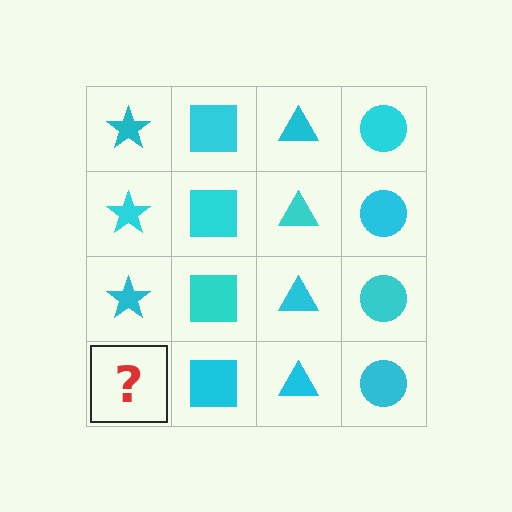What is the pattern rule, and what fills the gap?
The rule is that each column has a consistent shape. The gap should be filled with a cyan star.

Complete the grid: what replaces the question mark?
The question mark should be replaced with a cyan star.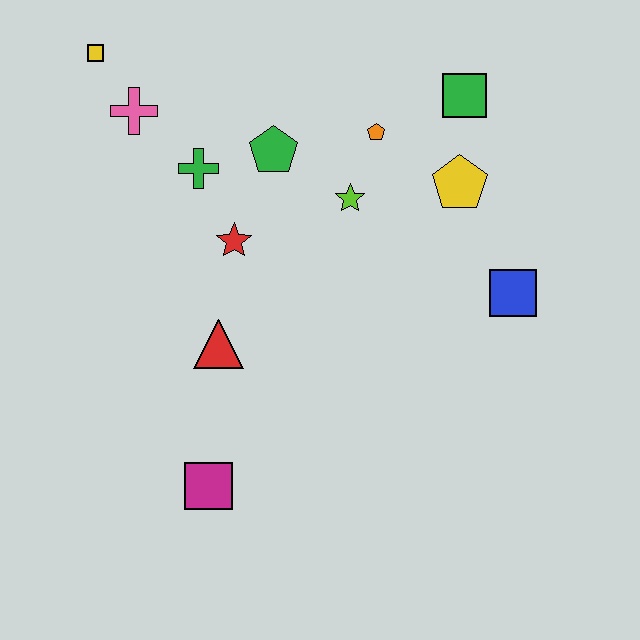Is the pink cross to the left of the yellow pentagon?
Yes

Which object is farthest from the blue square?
The yellow square is farthest from the blue square.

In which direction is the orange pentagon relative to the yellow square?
The orange pentagon is to the right of the yellow square.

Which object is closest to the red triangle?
The red star is closest to the red triangle.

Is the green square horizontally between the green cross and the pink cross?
No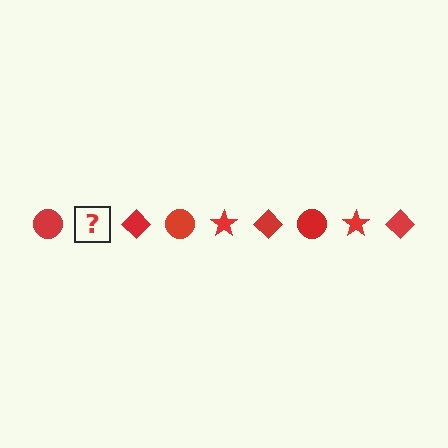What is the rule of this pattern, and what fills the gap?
The rule is that the pattern cycles through circle, star, diamond shapes in red. The gap should be filled with a red star.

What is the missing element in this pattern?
The missing element is a red star.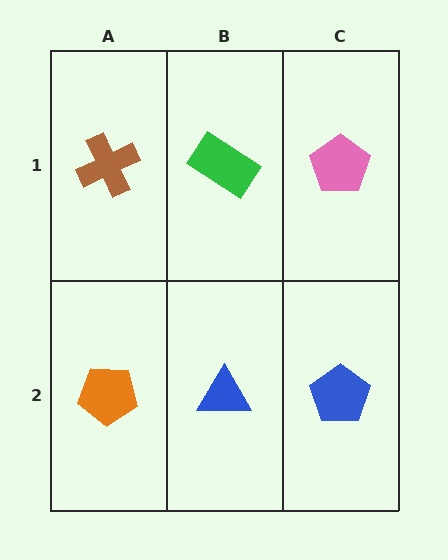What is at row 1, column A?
A brown cross.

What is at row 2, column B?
A blue triangle.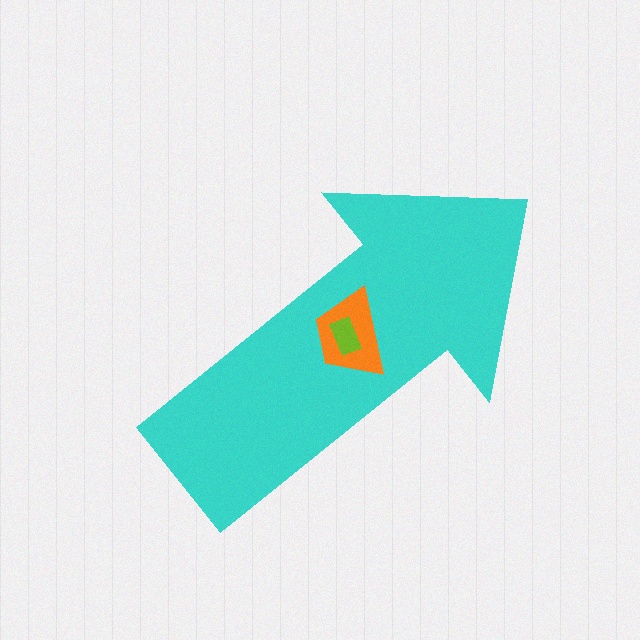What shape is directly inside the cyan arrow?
The orange trapezoid.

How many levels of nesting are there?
3.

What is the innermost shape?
The lime rectangle.